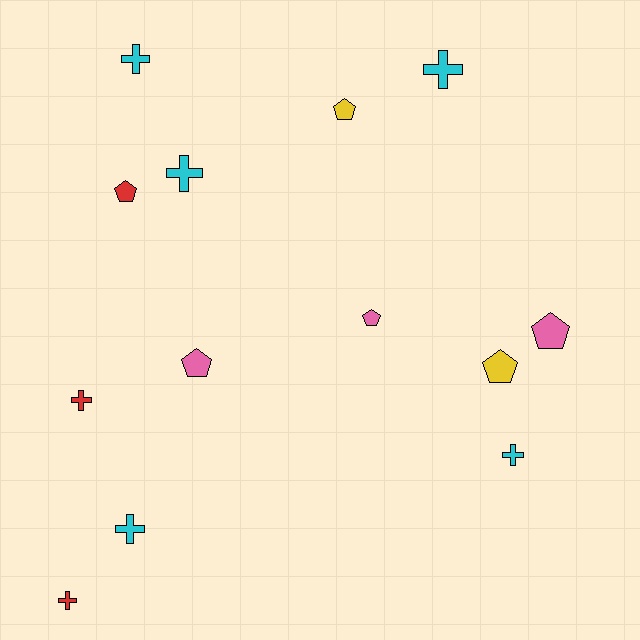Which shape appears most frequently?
Cross, with 7 objects.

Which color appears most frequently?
Cyan, with 5 objects.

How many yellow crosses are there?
There are no yellow crosses.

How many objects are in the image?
There are 13 objects.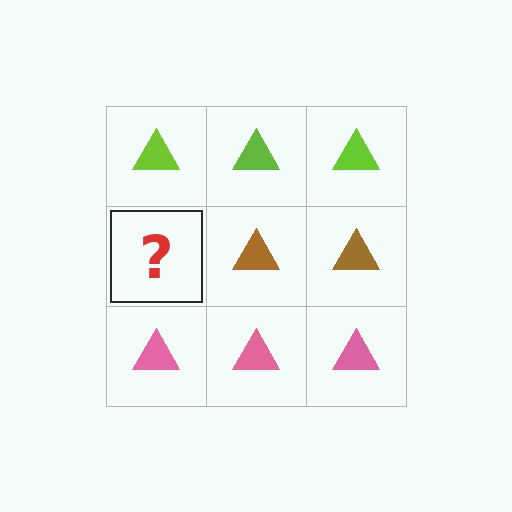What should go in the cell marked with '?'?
The missing cell should contain a brown triangle.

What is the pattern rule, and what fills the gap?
The rule is that each row has a consistent color. The gap should be filled with a brown triangle.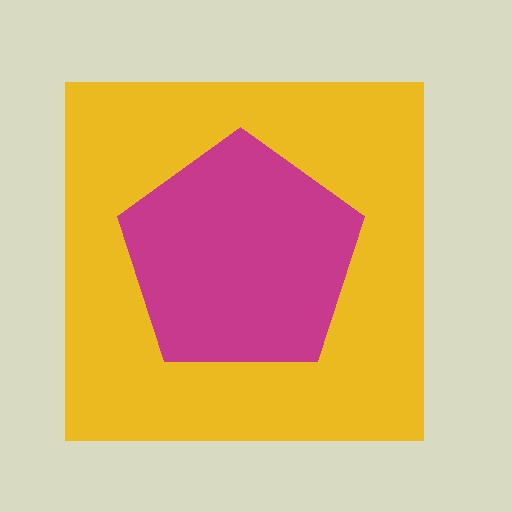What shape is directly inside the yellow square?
The magenta pentagon.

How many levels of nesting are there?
2.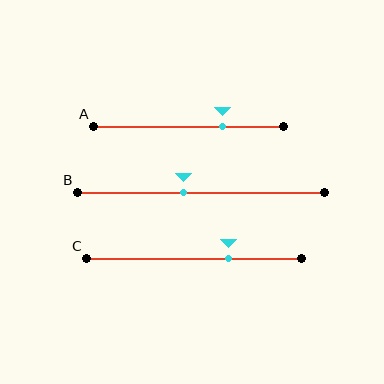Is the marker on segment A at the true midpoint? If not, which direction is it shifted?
No, the marker on segment A is shifted to the right by about 18% of the segment length.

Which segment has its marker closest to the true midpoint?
Segment B has its marker closest to the true midpoint.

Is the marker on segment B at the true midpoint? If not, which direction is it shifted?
No, the marker on segment B is shifted to the left by about 7% of the segment length.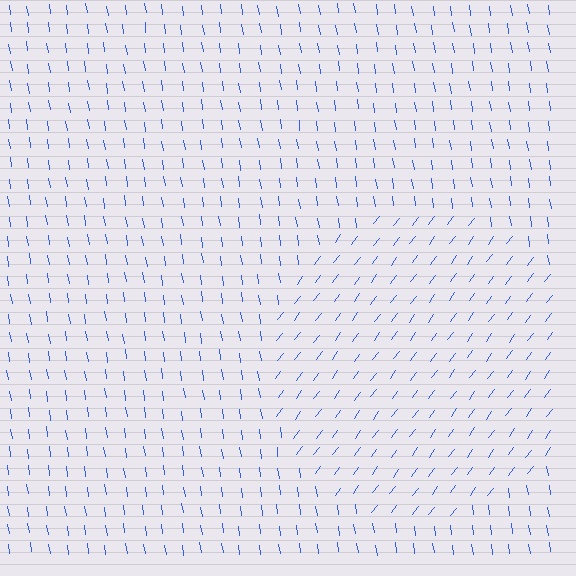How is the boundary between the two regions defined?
The boundary is defined purely by a change in line orientation (approximately 45 degrees difference). All lines are the same color and thickness.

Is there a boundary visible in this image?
Yes, there is a texture boundary formed by a change in line orientation.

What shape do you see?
I see a circle.